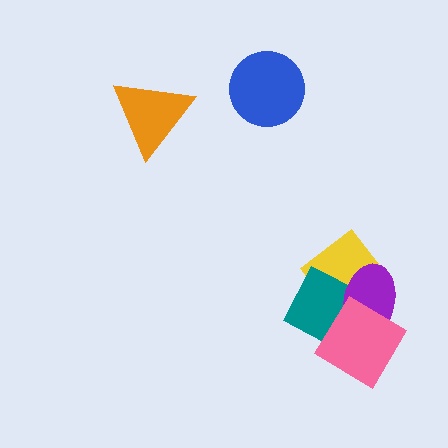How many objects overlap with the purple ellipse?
3 objects overlap with the purple ellipse.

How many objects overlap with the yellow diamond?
3 objects overlap with the yellow diamond.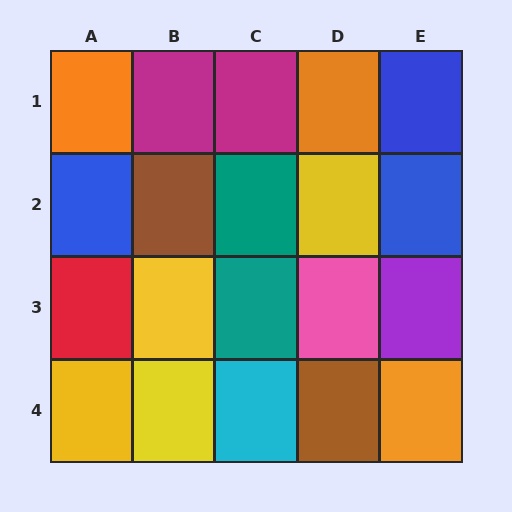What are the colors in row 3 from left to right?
Red, yellow, teal, pink, purple.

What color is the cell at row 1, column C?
Magenta.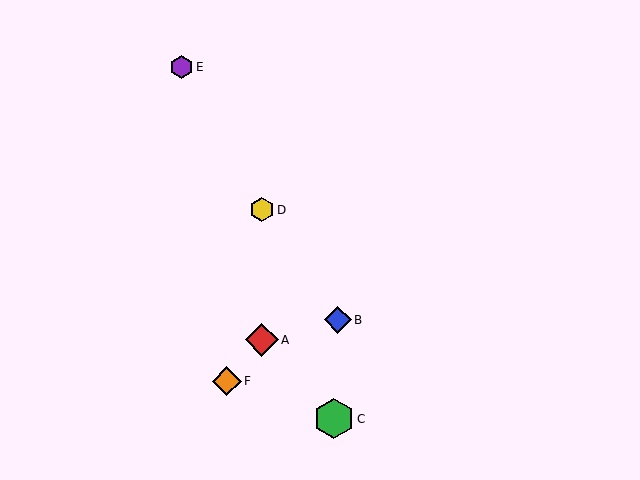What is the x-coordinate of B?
Object B is at x≈338.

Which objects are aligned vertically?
Objects A, D are aligned vertically.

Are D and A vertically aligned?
Yes, both are at x≈262.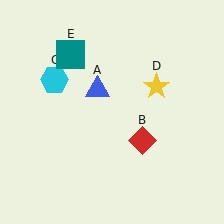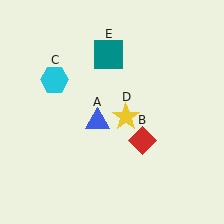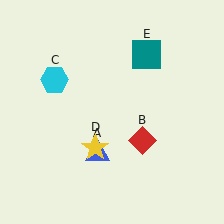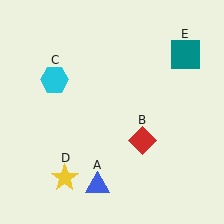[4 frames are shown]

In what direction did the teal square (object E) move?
The teal square (object E) moved right.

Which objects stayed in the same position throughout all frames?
Red diamond (object B) and cyan hexagon (object C) remained stationary.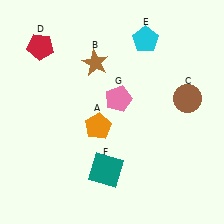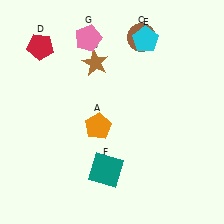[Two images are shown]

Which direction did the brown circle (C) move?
The brown circle (C) moved up.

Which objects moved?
The objects that moved are: the brown circle (C), the pink pentagon (G).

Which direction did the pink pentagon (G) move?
The pink pentagon (G) moved up.